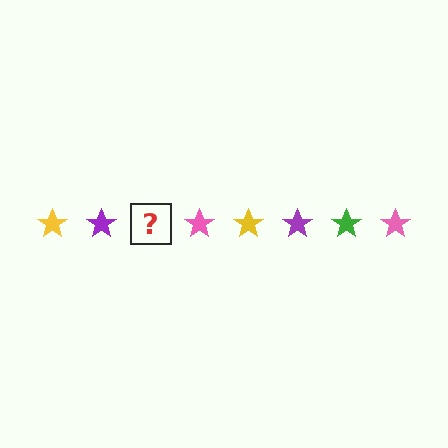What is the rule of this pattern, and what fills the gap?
The rule is that the pattern cycles through yellow, purple, green, pink stars. The gap should be filled with a green star.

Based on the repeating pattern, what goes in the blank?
The blank should be a green star.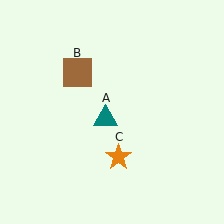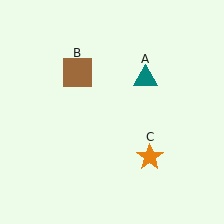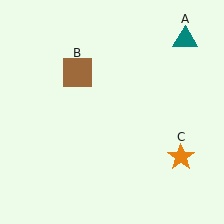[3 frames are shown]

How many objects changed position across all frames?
2 objects changed position: teal triangle (object A), orange star (object C).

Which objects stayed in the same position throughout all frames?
Brown square (object B) remained stationary.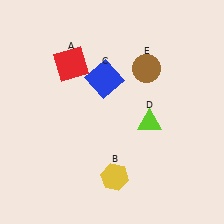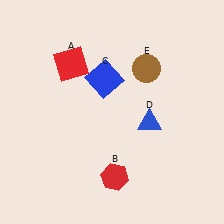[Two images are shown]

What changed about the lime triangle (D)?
In Image 1, D is lime. In Image 2, it changed to blue.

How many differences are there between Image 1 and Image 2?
There are 2 differences between the two images.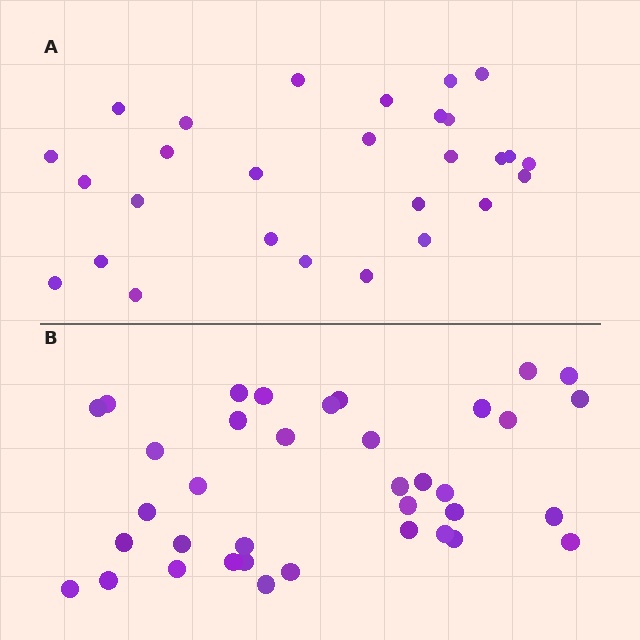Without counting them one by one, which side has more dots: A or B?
Region B (the bottom region) has more dots.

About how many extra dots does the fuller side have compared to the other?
Region B has roughly 8 or so more dots than region A.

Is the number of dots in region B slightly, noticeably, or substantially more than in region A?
Region B has noticeably more, but not dramatically so. The ratio is roughly 1.3 to 1.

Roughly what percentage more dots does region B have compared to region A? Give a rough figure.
About 30% more.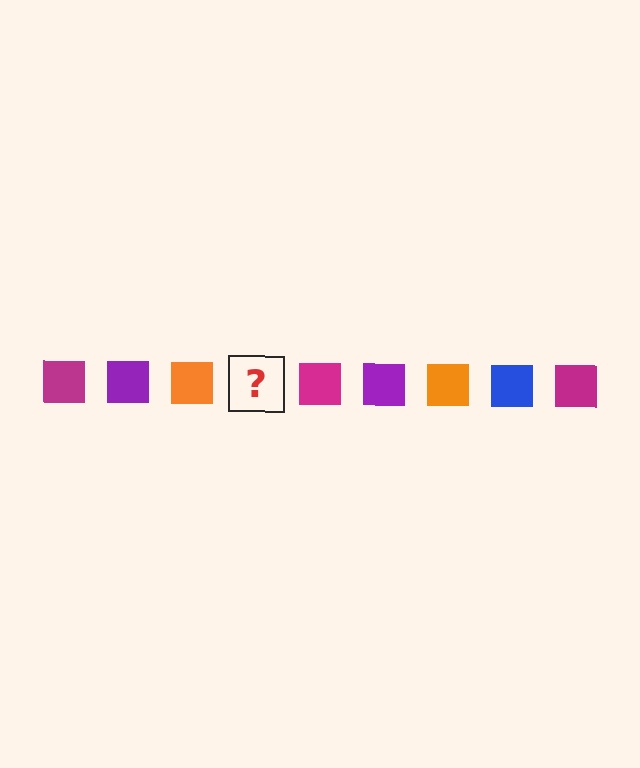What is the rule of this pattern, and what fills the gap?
The rule is that the pattern cycles through magenta, purple, orange, blue squares. The gap should be filled with a blue square.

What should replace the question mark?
The question mark should be replaced with a blue square.